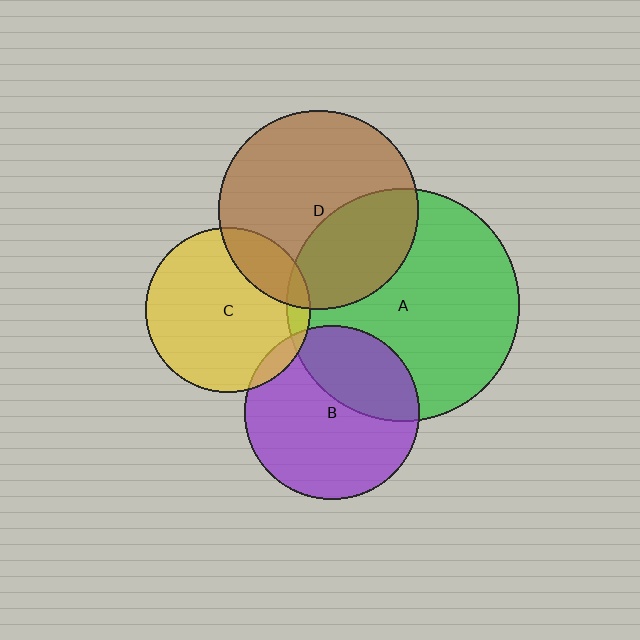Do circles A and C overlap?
Yes.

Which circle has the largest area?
Circle A (green).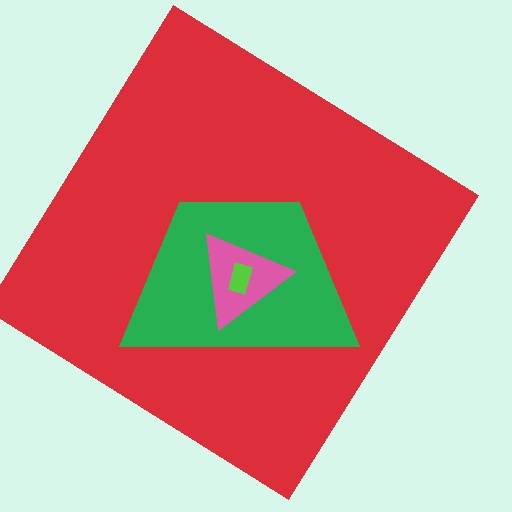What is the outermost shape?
The red diamond.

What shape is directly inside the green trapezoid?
The pink triangle.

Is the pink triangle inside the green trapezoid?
Yes.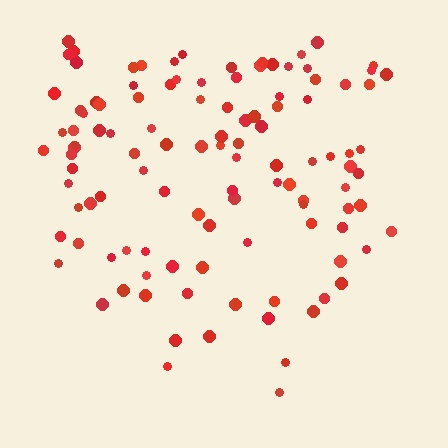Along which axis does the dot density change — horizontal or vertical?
Vertical.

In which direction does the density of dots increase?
From bottom to top, with the top side densest.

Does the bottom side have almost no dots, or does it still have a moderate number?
Still a moderate number, just noticeably fewer than the top.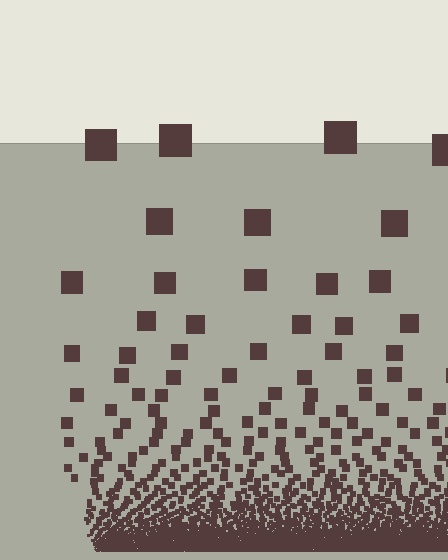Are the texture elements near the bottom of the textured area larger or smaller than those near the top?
Smaller. The gradient is inverted — elements near the bottom are smaller and denser.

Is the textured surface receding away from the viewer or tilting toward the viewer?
The surface appears to tilt toward the viewer. Texture elements get larger and sparser toward the top.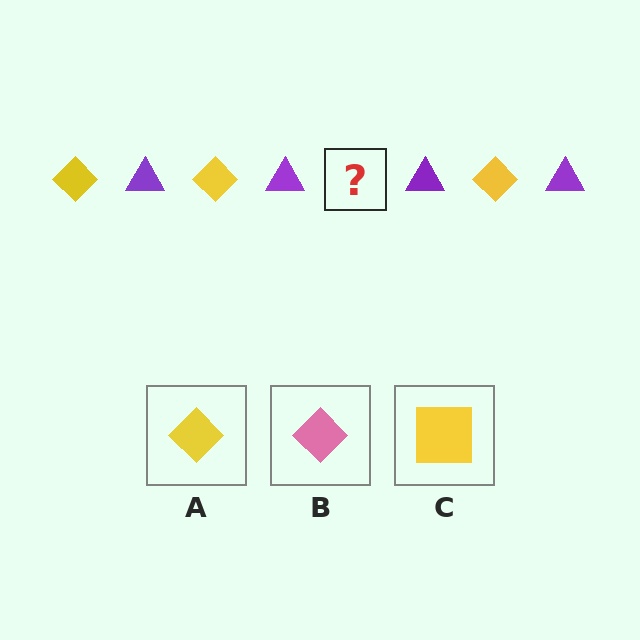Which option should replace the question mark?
Option A.